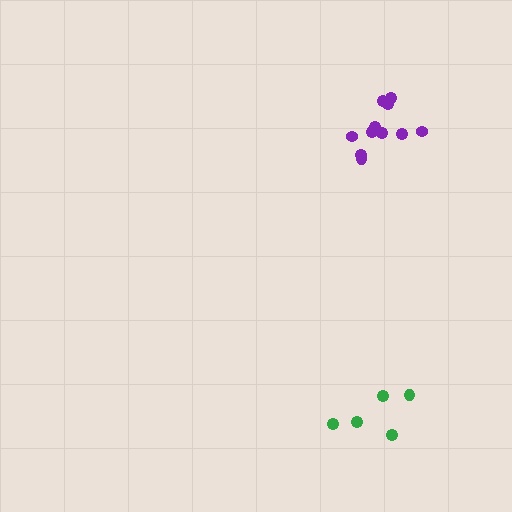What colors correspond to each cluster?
The clusters are colored: green, purple.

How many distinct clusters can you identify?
There are 2 distinct clusters.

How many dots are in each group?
Group 1: 5 dots, Group 2: 11 dots (16 total).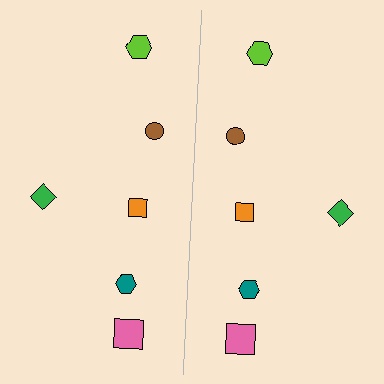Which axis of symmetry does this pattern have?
The pattern has a vertical axis of symmetry running through the center of the image.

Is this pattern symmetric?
Yes, this pattern has bilateral (reflection) symmetry.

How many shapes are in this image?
There are 12 shapes in this image.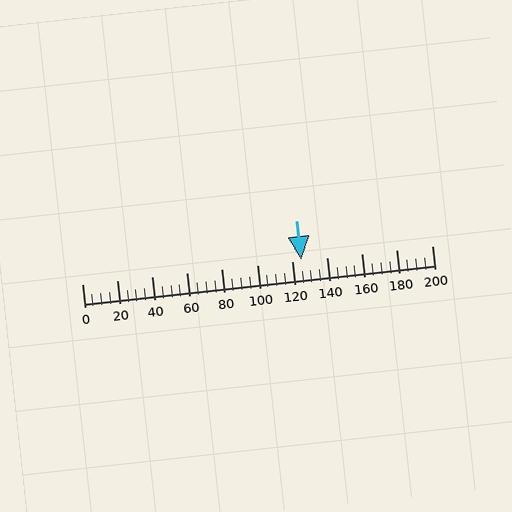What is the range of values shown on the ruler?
The ruler shows values from 0 to 200.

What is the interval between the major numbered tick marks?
The major tick marks are spaced 20 units apart.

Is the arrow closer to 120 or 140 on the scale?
The arrow is closer to 120.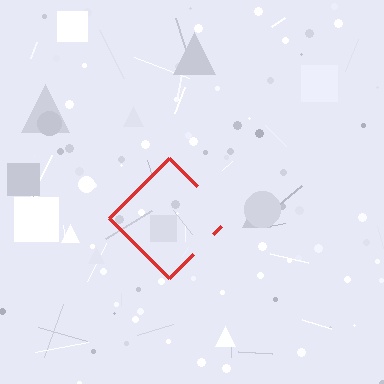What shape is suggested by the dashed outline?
The dashed outline suggests a diamond.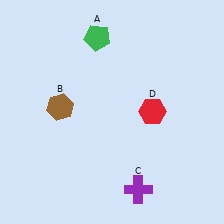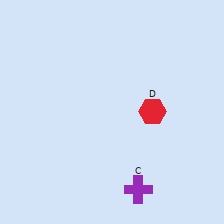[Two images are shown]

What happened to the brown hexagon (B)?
The brown hexagon (B) was removed in Image 2. It was in the top-left area of Image 1.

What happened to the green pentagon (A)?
The green pentagon (A) was removed in Image 2. It was in the top-left area of Image 1.